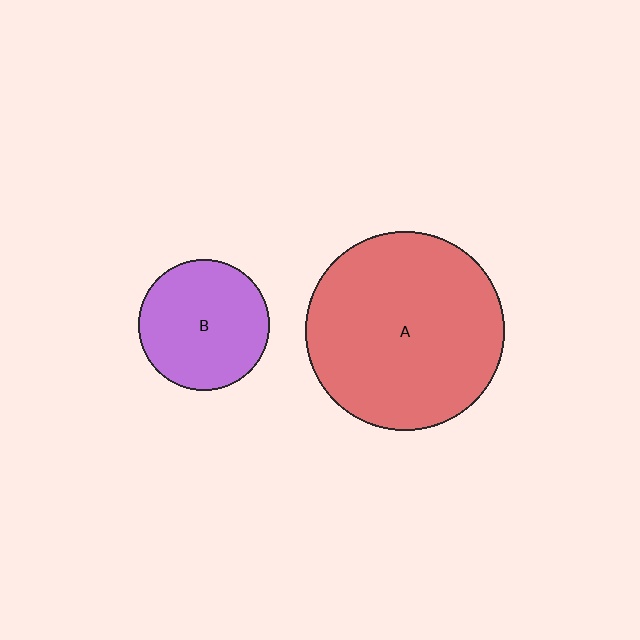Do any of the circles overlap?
No, none of the circles overlap.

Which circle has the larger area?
Circle A (red).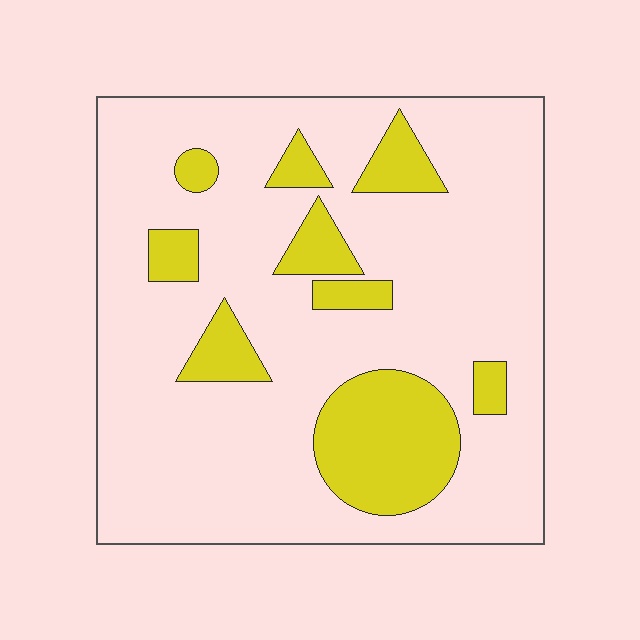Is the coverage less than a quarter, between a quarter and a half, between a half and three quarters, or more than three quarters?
Less than a quarter.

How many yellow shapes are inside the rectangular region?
9.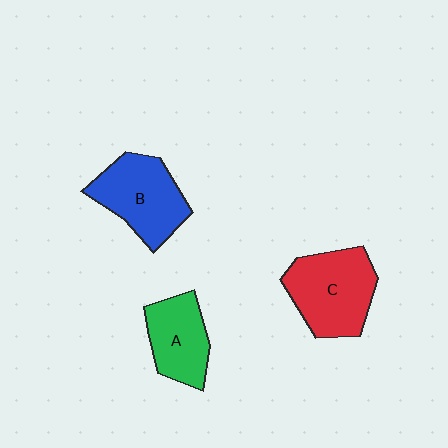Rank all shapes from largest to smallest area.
From largest to smallest: C (red), B (blue), A (green).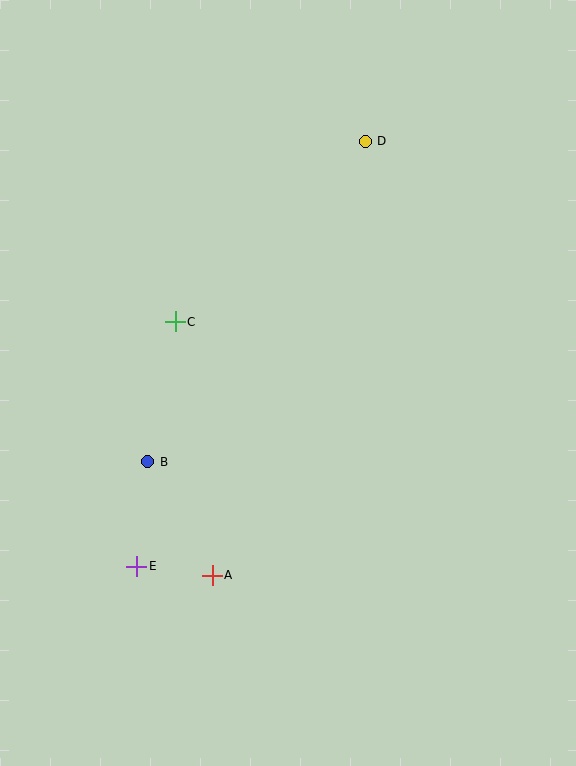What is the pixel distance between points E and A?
The distance between E and A is 76 pixels.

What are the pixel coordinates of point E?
Point E is at (137, 566).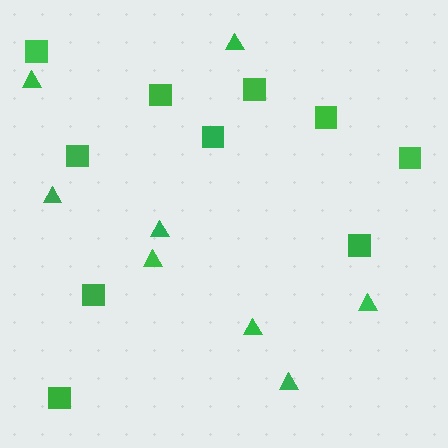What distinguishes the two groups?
There are 2 groups: one group of triangles (8) and one group of squares (10).